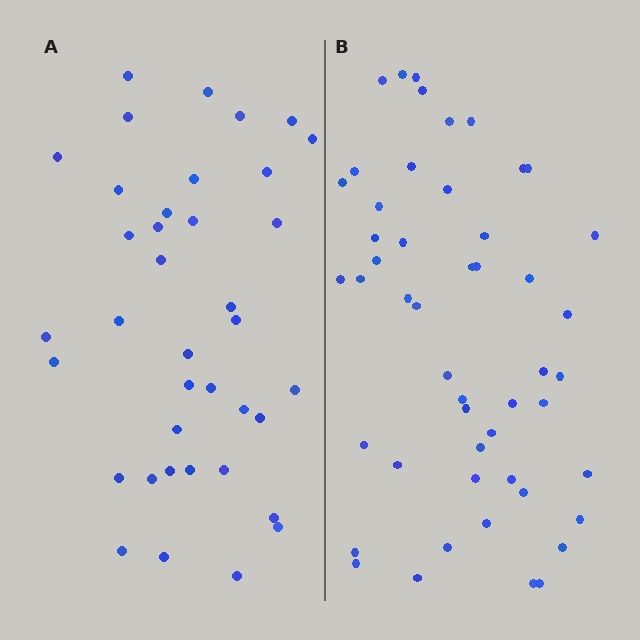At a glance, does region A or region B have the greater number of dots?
Region B (the right region) has more dots.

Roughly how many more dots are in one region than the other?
Region B has roughly 12 or so more dots than region A.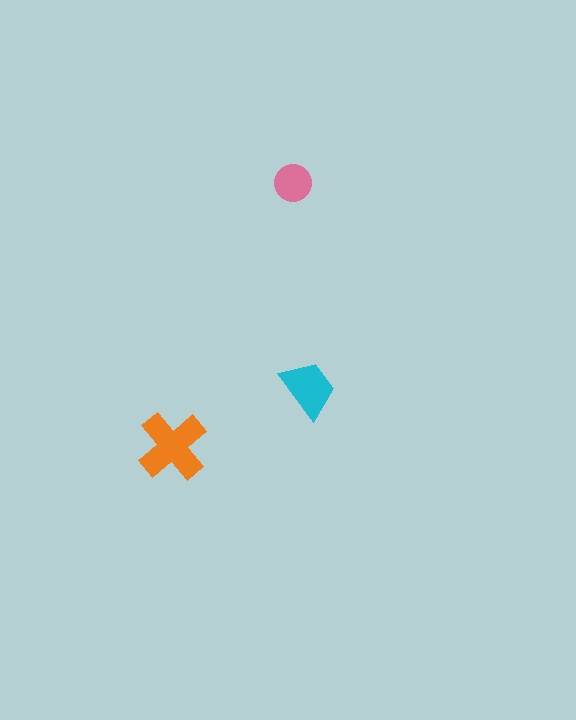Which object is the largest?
The orange cross.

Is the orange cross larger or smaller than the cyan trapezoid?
Larger.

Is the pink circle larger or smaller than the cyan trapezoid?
Smaller.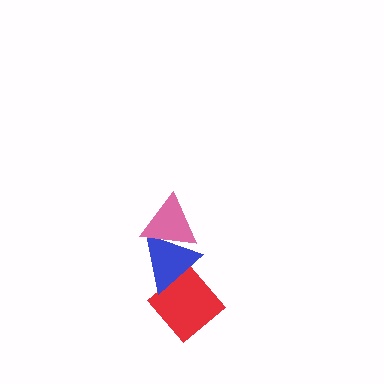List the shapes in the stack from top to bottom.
From top to bottom: the pink triangle, the blue triangle, the red diamond.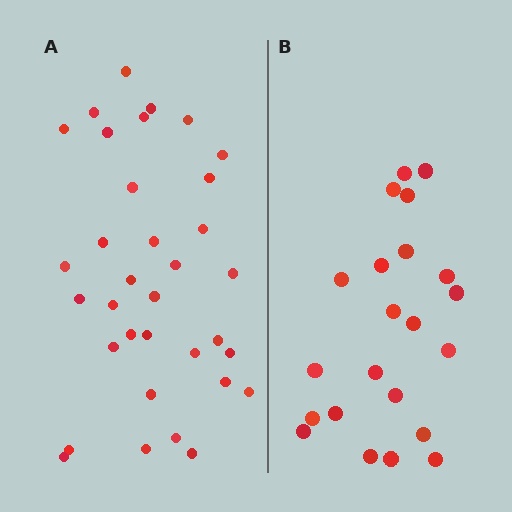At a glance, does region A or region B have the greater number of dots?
Region A (the left region) has more dots.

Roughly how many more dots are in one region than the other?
Region A has roughly 12 or so more dots than region B.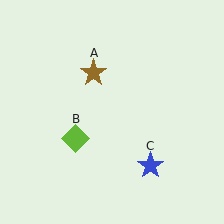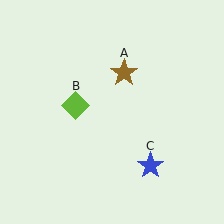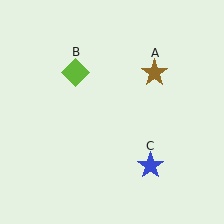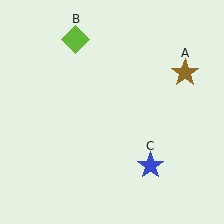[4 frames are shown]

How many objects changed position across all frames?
2 objects changed position: brown star (object A), lime diamond (object B).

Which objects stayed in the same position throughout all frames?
Blue star (object C) remained stationary.